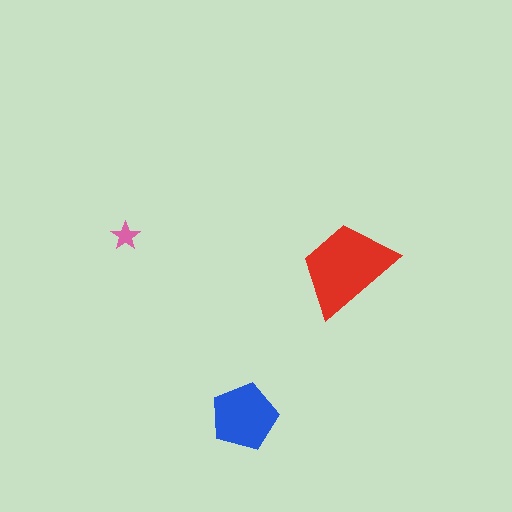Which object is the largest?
The red trapezoid.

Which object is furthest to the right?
The red trapezoid is rightmost.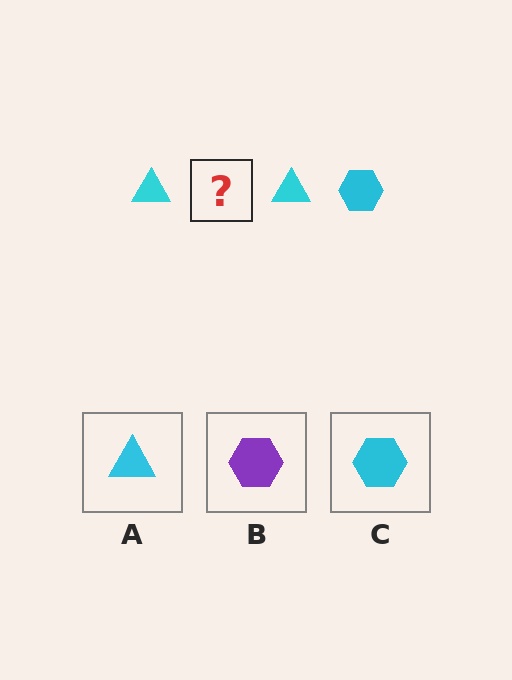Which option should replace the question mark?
Option C.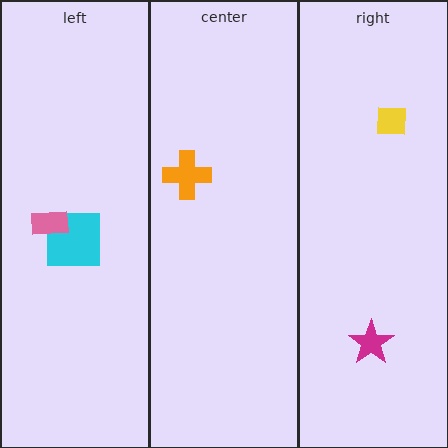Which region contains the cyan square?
The left region.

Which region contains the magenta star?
The right region.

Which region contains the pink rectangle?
The left region.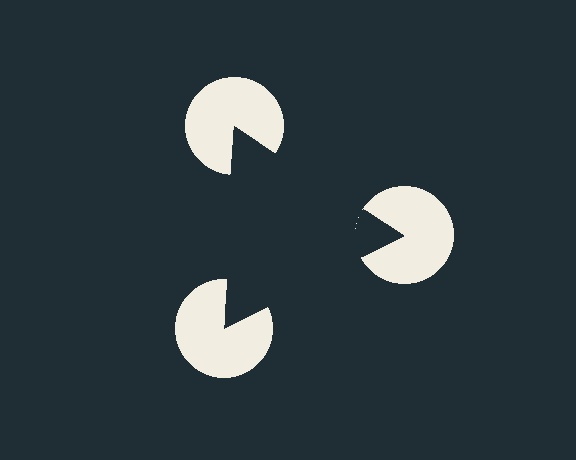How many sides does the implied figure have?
3 sides.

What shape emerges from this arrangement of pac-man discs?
An illusory triangle — its edges are inferred from the aligned wedge cuts in the pac-man discs, not physically drawn.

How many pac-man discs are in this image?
There are 3 — one at each vertex of the illusory triangle.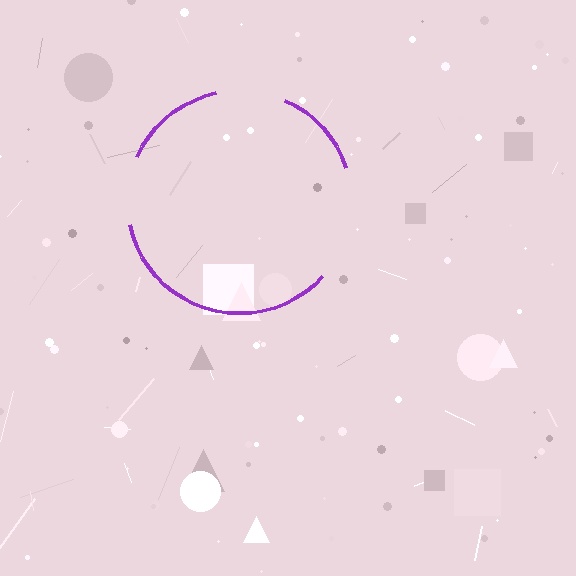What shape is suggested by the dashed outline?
The dashed outline suggests a circle.